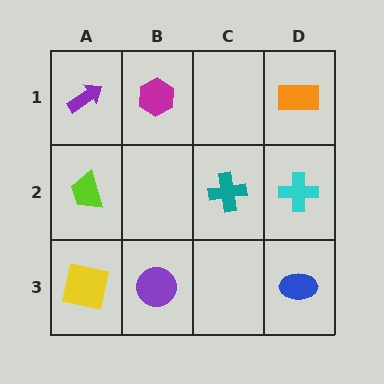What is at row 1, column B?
A magenta hexagon.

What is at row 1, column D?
An orange rectangle.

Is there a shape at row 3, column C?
No, that cell is empty.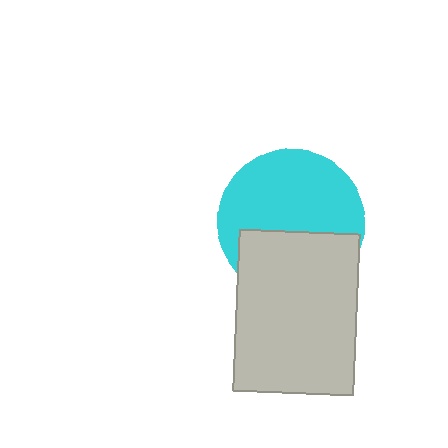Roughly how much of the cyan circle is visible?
About half of it is visible (roughly 60%).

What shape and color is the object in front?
The object in front is a light gray rectangle.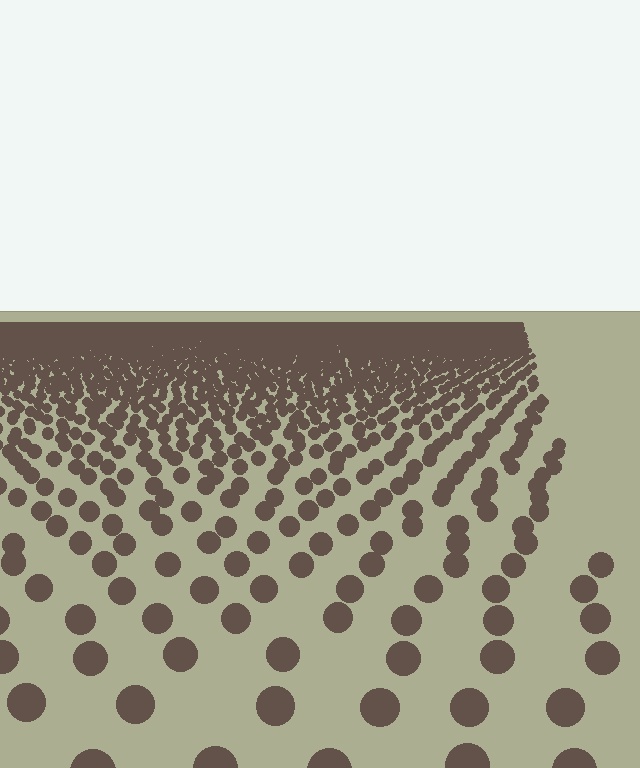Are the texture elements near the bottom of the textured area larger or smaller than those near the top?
Larger. Near the bottom, elements are closer to the viewer and appear at a bigger on-screen size.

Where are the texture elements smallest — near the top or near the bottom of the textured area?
Near the top.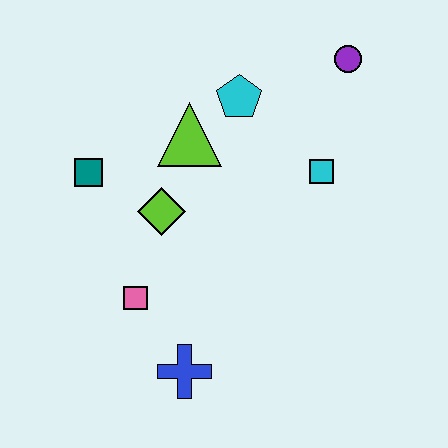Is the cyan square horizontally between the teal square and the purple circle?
Yes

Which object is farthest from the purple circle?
The blue cross is farthest from the purple circle.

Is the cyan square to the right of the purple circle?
No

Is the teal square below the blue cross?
No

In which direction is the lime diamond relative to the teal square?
The lime diamond is to the right of the teal square.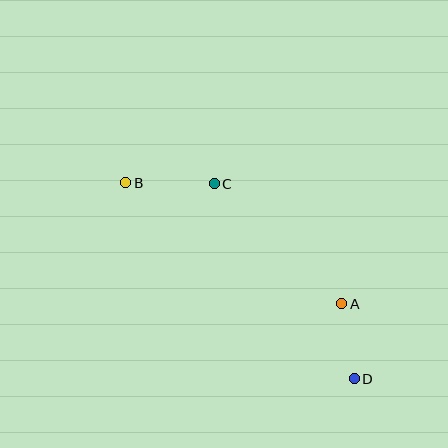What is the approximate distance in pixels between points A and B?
The distance between A and B is approximately 248 pixels.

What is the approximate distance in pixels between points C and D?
The distance between C and D is approximately 240 pixels.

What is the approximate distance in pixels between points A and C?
The distance between A and C is approximately 175 pixels.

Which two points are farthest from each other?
Points B and D are farthest from each other.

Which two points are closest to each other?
Points A and D are closest to each other.